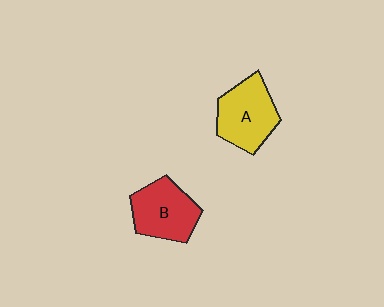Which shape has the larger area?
Shape A (yellow).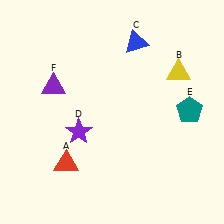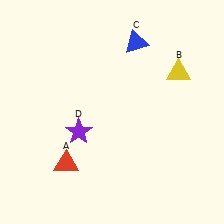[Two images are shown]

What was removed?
The teal pentagon (E), the purple triangle (F) were removed in Image 2.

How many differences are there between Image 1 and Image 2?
There are 2 differences between the two images.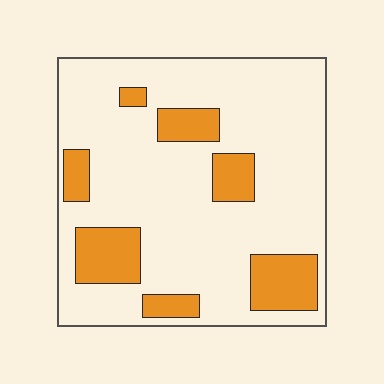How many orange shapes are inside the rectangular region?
7.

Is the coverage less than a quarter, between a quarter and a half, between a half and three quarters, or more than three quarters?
Less than a quarter.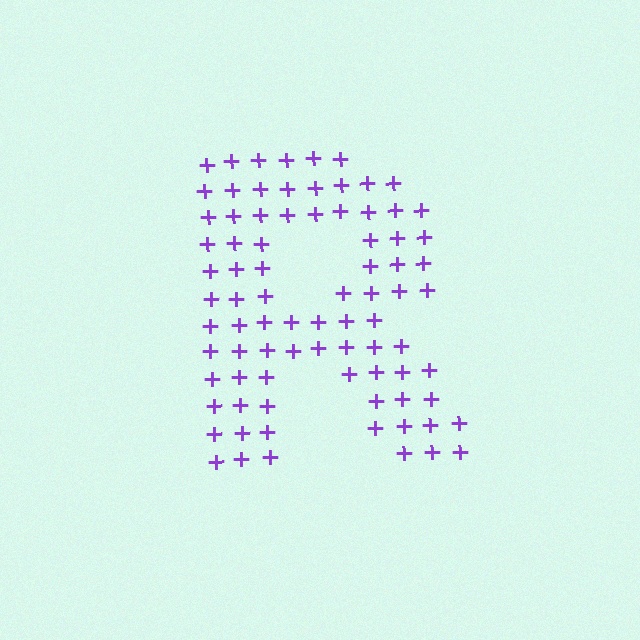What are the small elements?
The small elements are plus signs.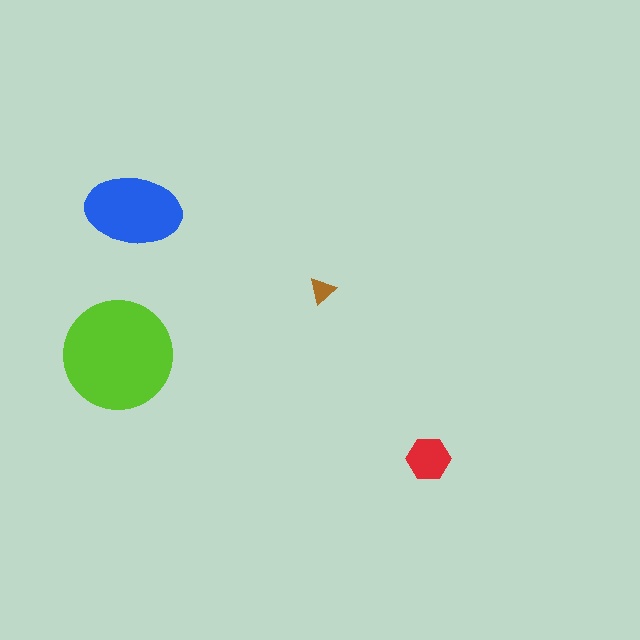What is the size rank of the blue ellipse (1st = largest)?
2nd.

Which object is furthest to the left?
The lime circle is leftmost.